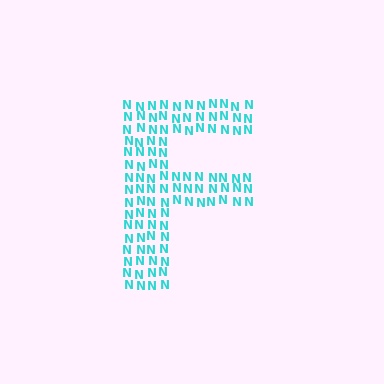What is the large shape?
The large shape is the letter F.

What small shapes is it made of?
It is made of small letter N's.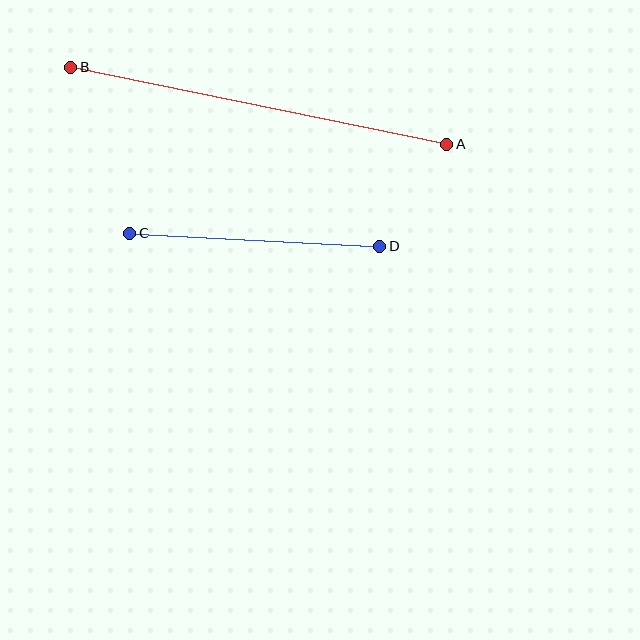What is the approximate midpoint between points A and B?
The midpoint is at approximately (259, 106) pixels.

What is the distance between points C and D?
The distance is approximately 250 pixels.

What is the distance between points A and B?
The distance is approximately 384 pixels.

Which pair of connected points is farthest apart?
Points A and B are farthest apart.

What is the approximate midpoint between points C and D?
The midpoint is at approximately (255, 240) pixels.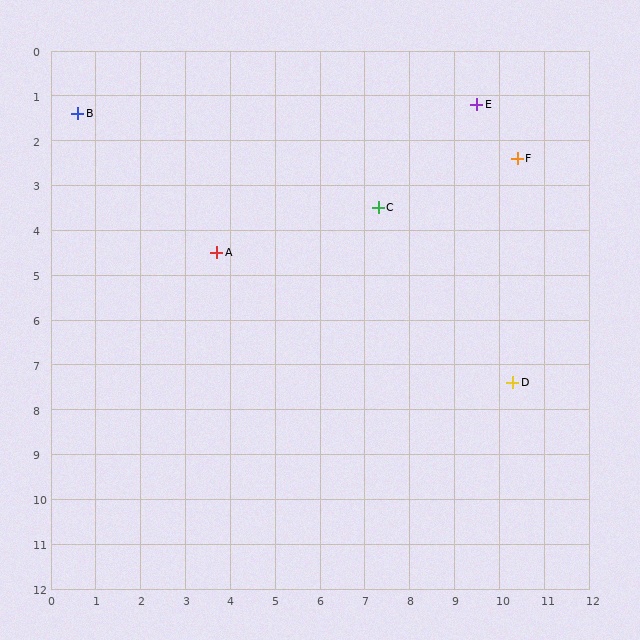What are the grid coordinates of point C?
Point C is at approximately (7.3, 3.5).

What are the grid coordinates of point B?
Point B is at approximately (0.6, 1.4).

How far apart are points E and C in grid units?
Points E and C are about 3.2 grid units apart.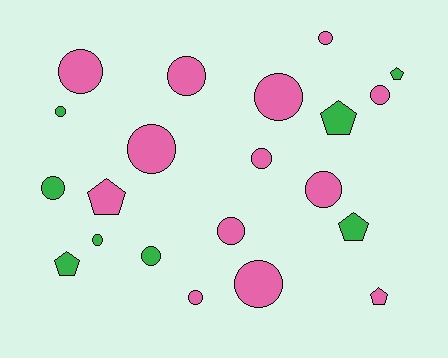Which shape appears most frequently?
Circle, with 15 objects.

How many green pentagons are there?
There are 4 green pentagons.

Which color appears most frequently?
Pink, with 13 objects.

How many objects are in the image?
There are 21 objects.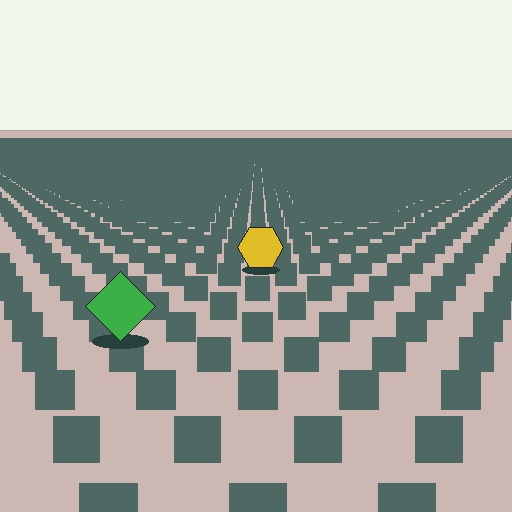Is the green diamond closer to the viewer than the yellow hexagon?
Yes. The green diamond is closer — you can tell from the texture gradient: the ground texture is coarser near it.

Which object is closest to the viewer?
The green diamond is closest. The texture marks near it are larger and more spread out.